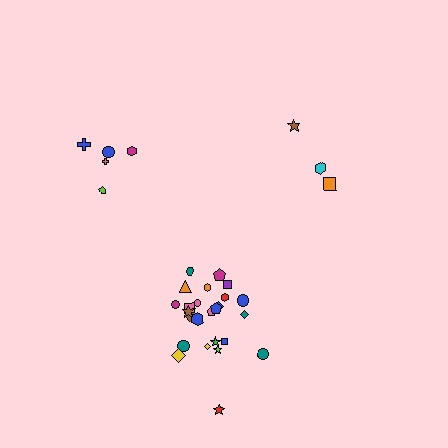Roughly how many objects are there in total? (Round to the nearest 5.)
Roughly 35 objects in total.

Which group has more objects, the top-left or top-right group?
The top-left group.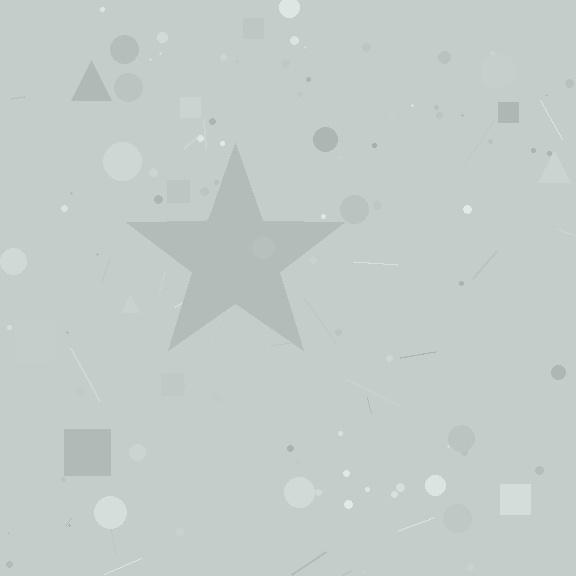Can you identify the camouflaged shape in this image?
The camouflaged shape is a star.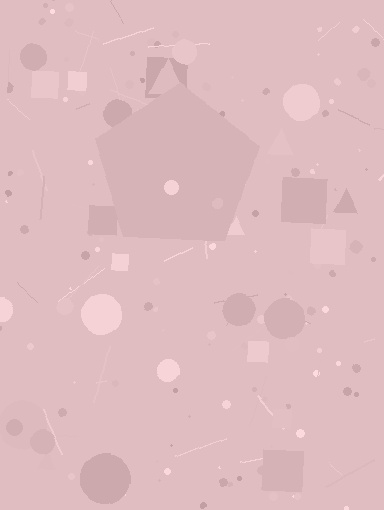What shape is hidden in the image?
A pentagon is hidden in the image.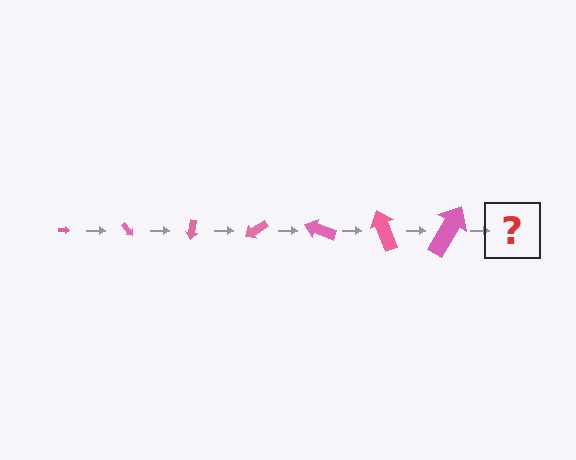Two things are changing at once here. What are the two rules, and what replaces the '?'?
The two rules are that the arrow grows larger each step and it rotates 50 degrees each step. The '?' should be an arrow, larger than the previous one and rotated 350 degrees from the start.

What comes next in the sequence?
The next element should be an arrow, larger than the previous one and rotated 350 degrees from the start.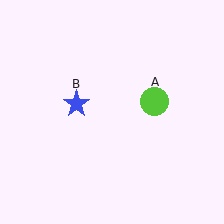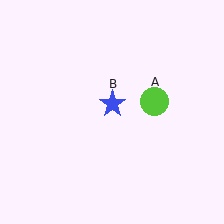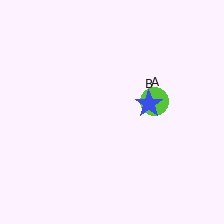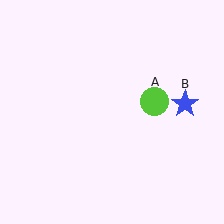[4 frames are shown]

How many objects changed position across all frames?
1 object changed position: blue star (object B).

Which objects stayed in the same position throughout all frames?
Lime circle (object A) remained stationary.